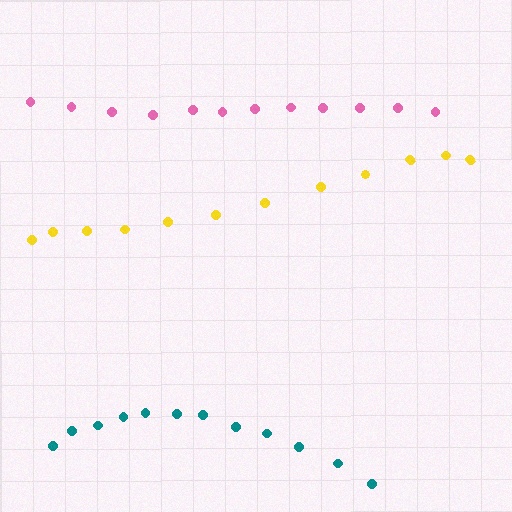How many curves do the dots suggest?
There are 3 distinct paths.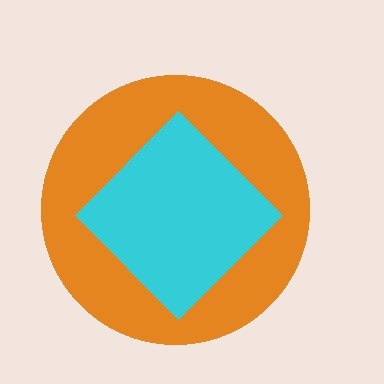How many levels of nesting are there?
2.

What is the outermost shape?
The orange circle.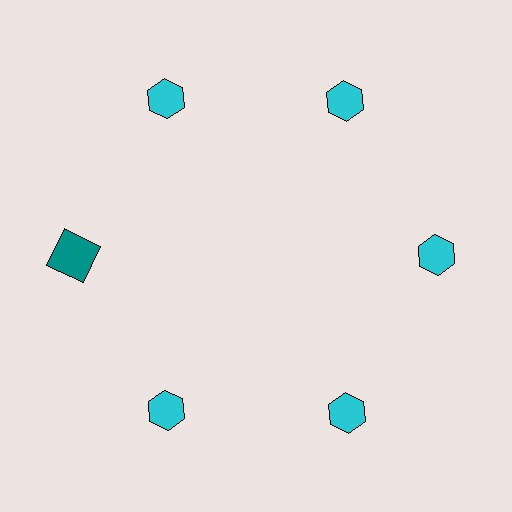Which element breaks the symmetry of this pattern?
The teal square at roughly the 9 o'clock position breaks the symmetry. All other shapes are cyan hexagons.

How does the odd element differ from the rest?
It differs in both color (teal instead of cyan) and shape (square instead of hexagon).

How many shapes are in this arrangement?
There are 6 shapes arranged in a ring pattern.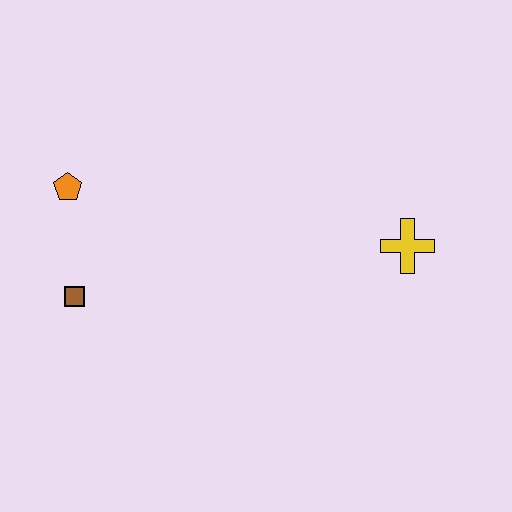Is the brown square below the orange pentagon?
Yes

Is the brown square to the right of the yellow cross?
No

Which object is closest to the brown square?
The orange pentagon is closest to the brown square.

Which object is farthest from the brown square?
The yellow cross is farthest from the brown square.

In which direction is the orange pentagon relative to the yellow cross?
The orange pentagon is to the left of the yellow cross.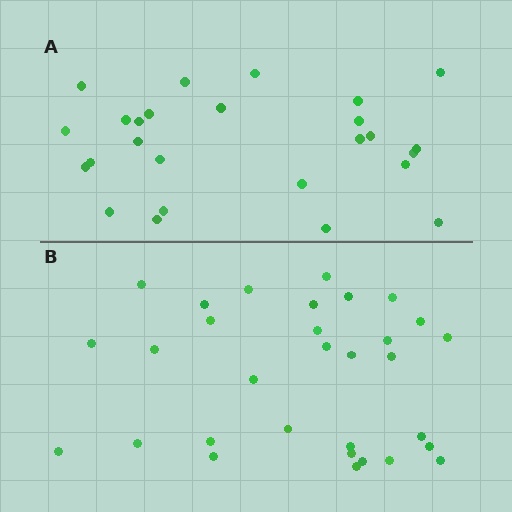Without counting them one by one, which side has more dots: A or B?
Region B (the bottom region) has more dots.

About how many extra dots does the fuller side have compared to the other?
Region B has about 5 more dots than region A.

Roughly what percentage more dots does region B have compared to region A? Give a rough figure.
About 20% more.